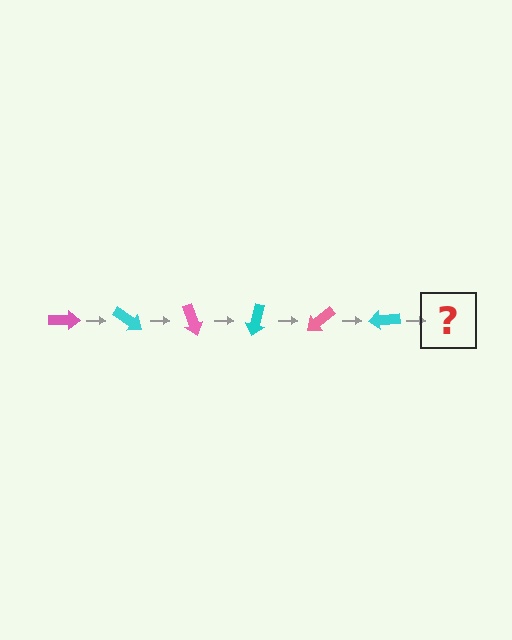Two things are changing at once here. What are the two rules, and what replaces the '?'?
The two rules are that it rotates 35 degrees each step and the color cycles through pink and cyan. The '?' should be a pink arrow, rotated 210 degrees from the start.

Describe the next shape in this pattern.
It should be a pink arrow, rotated 210 degrees from the start.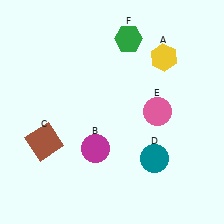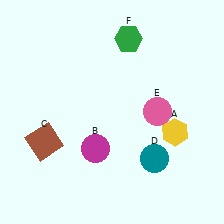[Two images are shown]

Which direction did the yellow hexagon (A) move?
The yellow hexagon (A) moved down.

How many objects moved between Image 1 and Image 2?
1 object moved between the two images.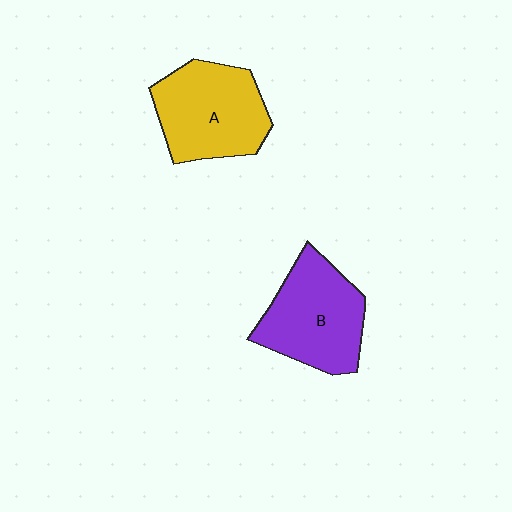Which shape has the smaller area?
Shape B (purple).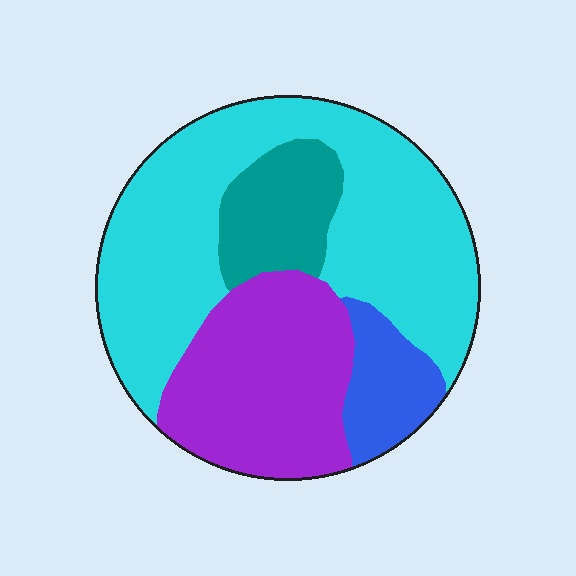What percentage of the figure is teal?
Teal takes up about one eighth (1/8) of the figure.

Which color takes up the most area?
Cyan, at roughly 50%.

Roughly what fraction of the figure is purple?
Purple takes up about one quarter (1/4) of the figure.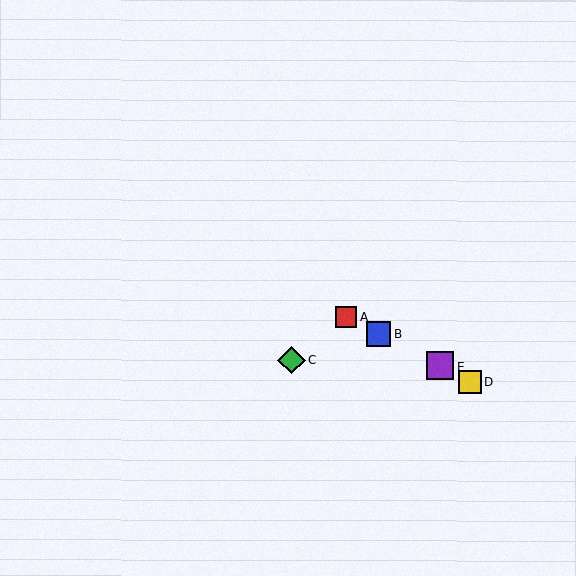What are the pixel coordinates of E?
Object E is at (440, 366).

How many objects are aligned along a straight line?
4 objects (A, B, D, E) are aligned along a straight line.